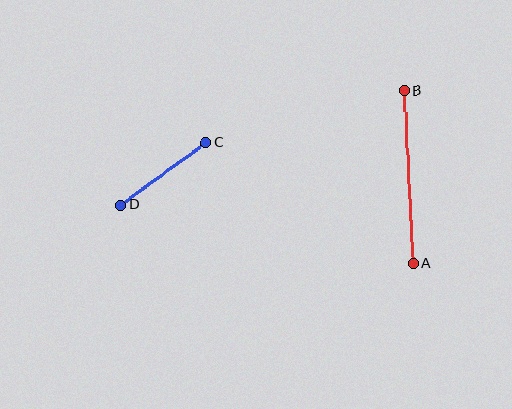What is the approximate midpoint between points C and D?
The midpoint is at approximately (163, 174) pixels.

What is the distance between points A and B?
The distance is approximately 173 pixels.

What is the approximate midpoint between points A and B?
The midpoint is at approximately (409, 177) pixels.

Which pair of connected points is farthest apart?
Points A and B are farthest apart.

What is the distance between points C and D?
The distance is approximately 106 pixels.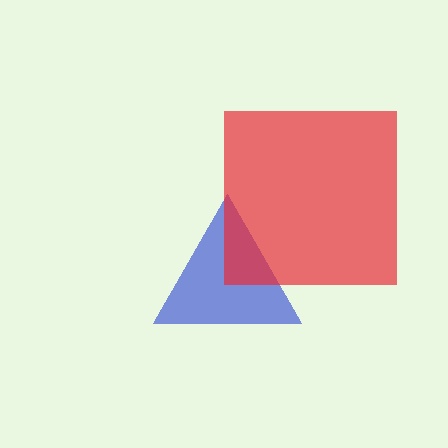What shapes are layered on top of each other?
The layered shapes are: a blue triangle, a red square.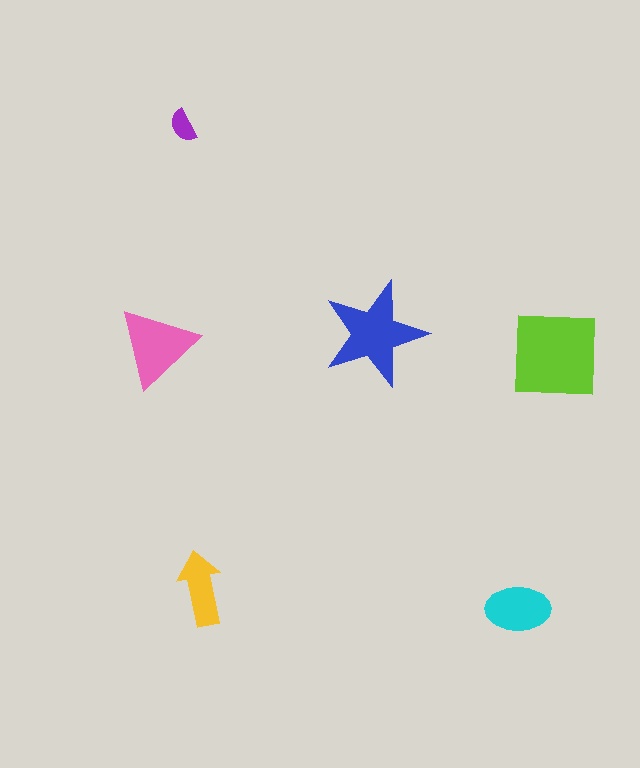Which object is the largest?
The lime square.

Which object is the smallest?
The purple semicircle.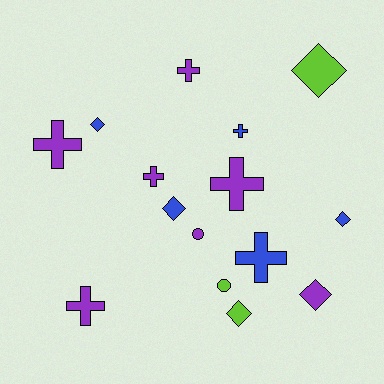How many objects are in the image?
There are 15 objects.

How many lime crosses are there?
There are no lime crosses.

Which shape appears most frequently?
Cross, with 7 objects.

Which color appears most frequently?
Purple, with 7 objects.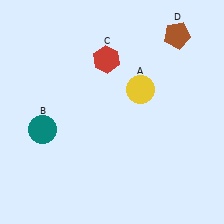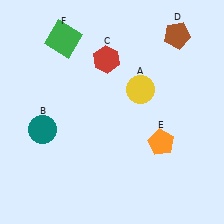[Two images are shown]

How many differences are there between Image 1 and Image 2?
There are 2 differences between the two images.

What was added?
An orange pentagon (E), a green square (F) were added in Image 2.